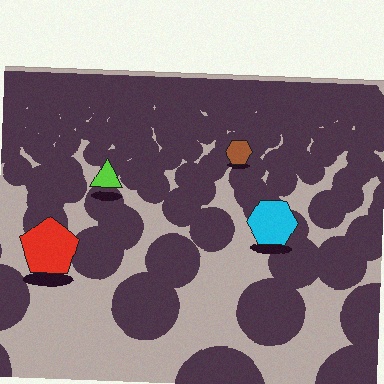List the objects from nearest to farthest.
From nearest to farthest: the red pentagon, the cyan hexagon, the lime triangle, the brown hexagon.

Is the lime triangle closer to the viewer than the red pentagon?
No. The red pentagon is closer — you can tell from the texture gradient: the ground texture is coarser near it.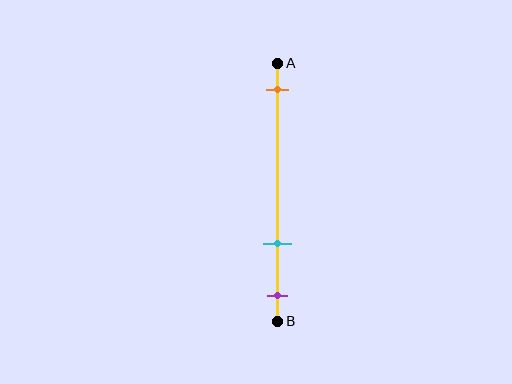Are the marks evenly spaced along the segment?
No, the marks are not evenly spaced.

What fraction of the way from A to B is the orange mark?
The orange mark is approximately 10% (0.1) of the way from A to B.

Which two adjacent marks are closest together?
The cyan and purple marks are the closest adjacent pair.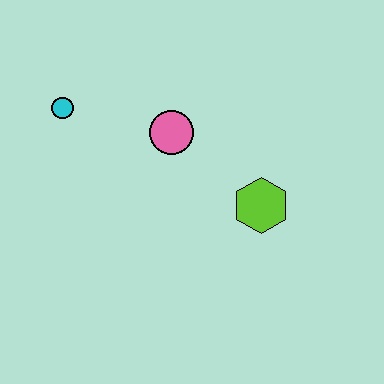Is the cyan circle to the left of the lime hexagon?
Yes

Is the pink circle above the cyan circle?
No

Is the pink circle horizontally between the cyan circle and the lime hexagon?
Yes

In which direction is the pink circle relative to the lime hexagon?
The pink circle is to the left of the lime hexagon.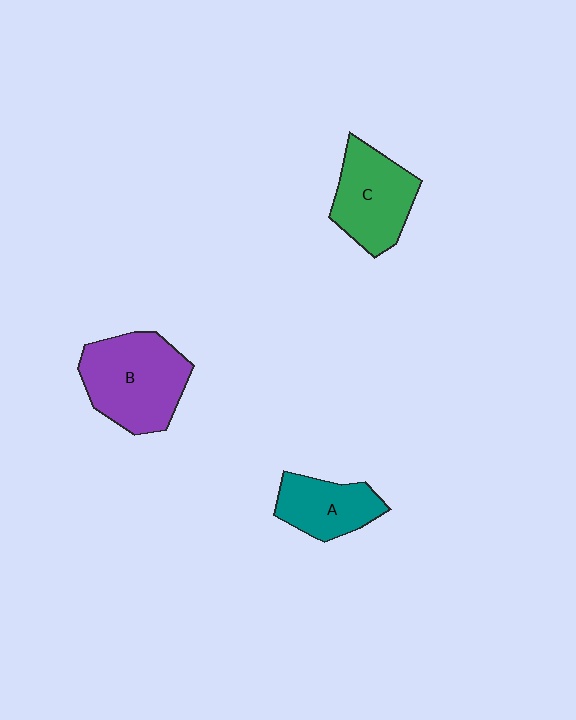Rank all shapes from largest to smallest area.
From largest to smallest: B (purple), C (green), A (teal).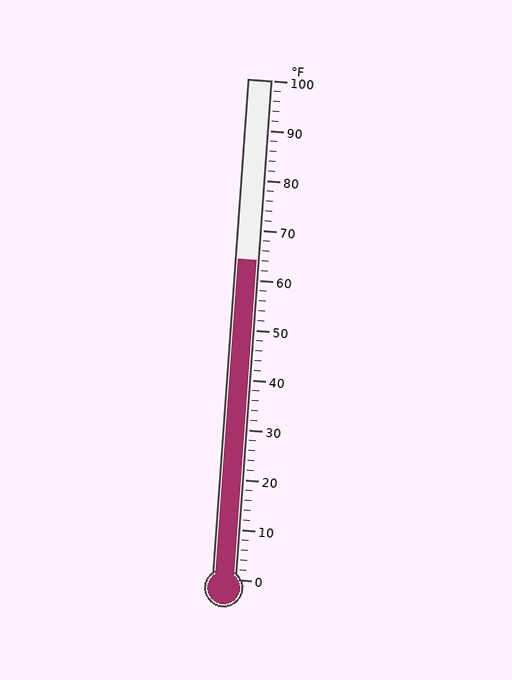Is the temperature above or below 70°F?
The temperature is below 70°F.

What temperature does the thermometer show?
The thermometer shows approximately 64°F.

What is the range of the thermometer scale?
The thermometer scale ranges from 0°F to 100°F.